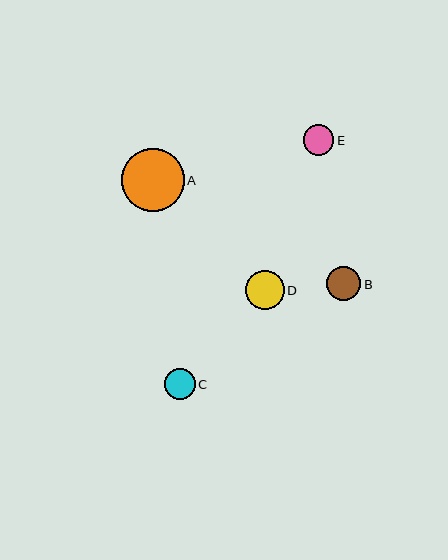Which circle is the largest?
Circle A is the largest with a size of approximately 63 pixels.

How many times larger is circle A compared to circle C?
Circle A is approximately 2.0 times the size of circle C.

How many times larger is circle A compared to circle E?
Circle A is approximately 2.1 times the size of circle E.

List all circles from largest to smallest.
From largest to smallest: A, D, B, C, E.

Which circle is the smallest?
Circle E is the smallest with a size of approximately 31 pixels.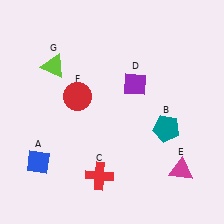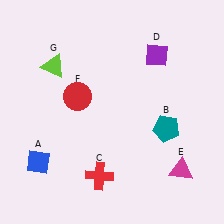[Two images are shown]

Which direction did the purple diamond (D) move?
The purple diamond (D) moved up.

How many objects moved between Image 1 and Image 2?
1 object moved between the two images.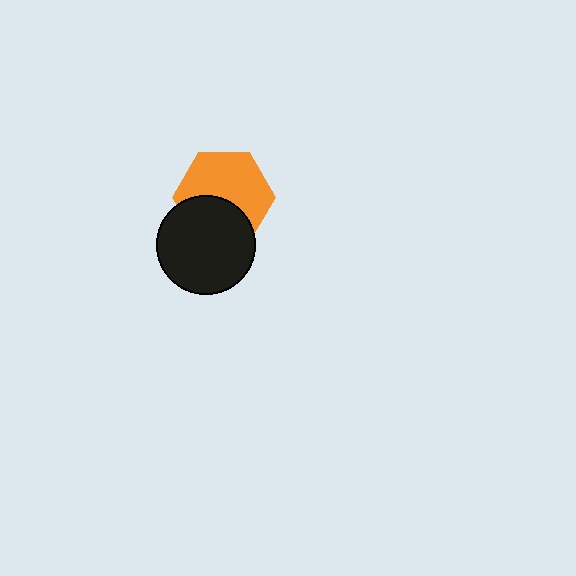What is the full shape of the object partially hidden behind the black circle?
The partially hidden object is an orange hexagon.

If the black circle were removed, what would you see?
You would see the complete orange hexagon.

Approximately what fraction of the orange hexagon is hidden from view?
Roughly 38% of the orange hexagon is hidden behind the black circle.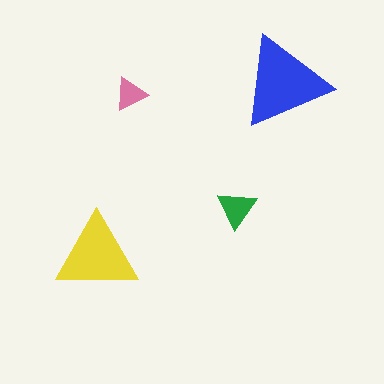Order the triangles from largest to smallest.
the blue one, the yellow one, the green one, the pink one.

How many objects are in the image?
There are 4 objects in the image.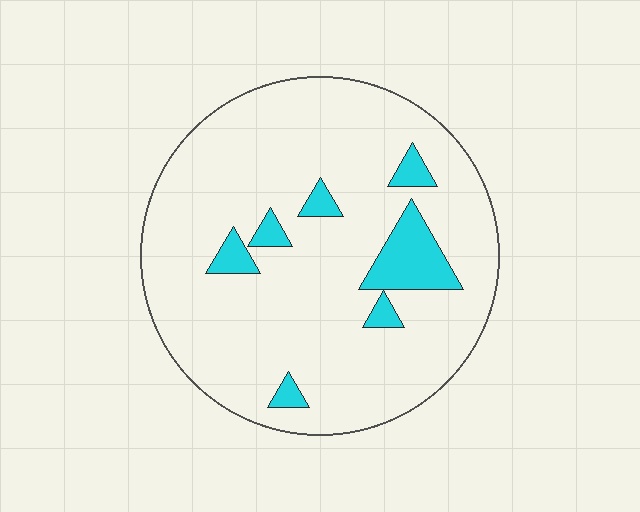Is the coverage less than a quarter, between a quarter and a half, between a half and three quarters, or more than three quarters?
Less than a quarter.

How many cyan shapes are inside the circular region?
7.